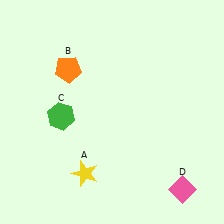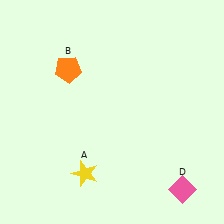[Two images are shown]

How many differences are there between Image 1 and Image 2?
There is 1 difference between the two images.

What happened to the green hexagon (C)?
The green hexagon (C) was removed in Image 2. It was in the bottom-left area of Image 1.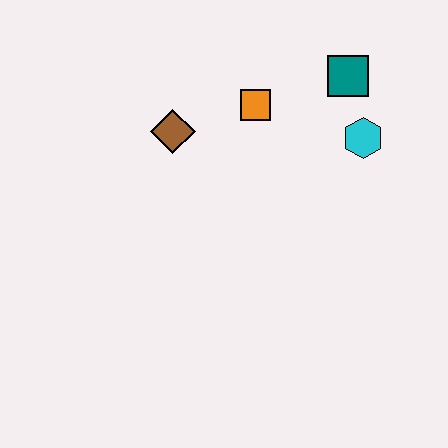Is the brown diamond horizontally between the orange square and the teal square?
No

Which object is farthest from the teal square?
The brown diamond is farthest from the teal square.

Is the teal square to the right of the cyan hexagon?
No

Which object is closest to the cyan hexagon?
The teal square is closest to the cyan hexagon.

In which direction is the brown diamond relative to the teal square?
The brown diamond is to the left of the teal square.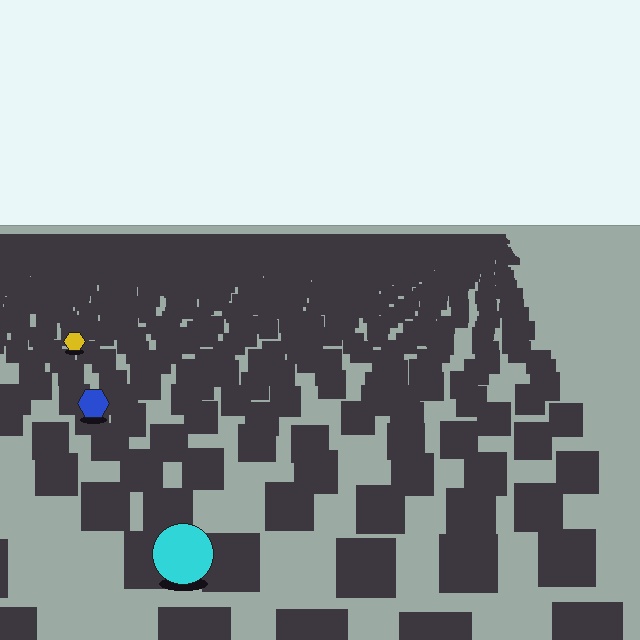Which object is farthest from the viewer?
The yellow hexagon is farthest from the viewer. It appears smaller and the ground texture around it is denser.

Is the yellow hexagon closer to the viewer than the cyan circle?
No. The cyan circle is closer — you can tell from the texture gradient: the ground texture is coarser near it.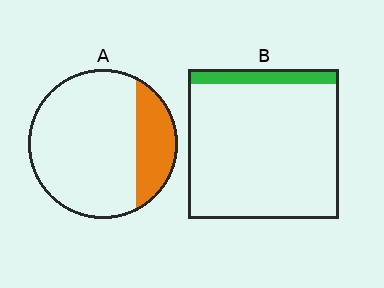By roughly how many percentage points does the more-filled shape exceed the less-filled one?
By roughly 15 percentage points (A over B).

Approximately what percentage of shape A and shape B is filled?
A is approximately 25% and B is approximately 10%.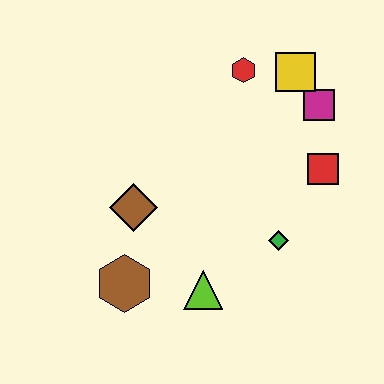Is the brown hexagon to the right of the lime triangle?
No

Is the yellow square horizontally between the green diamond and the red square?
Yes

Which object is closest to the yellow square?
The magenta square is closest to the yellow square.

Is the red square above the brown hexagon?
Yes